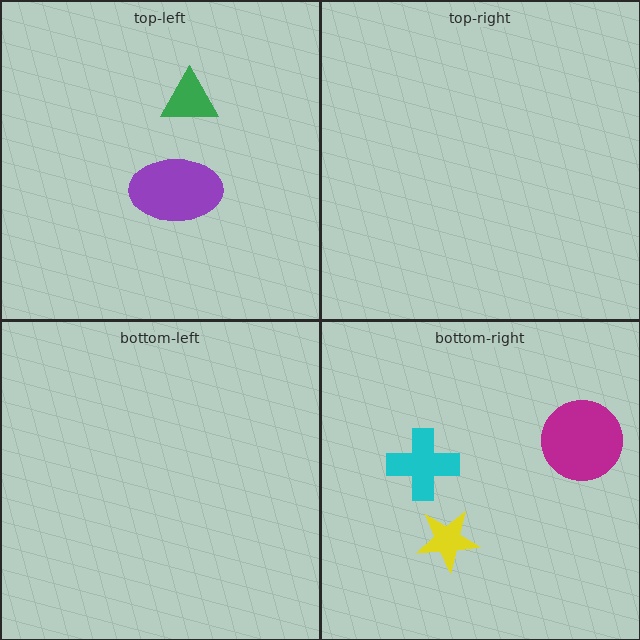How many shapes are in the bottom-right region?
3.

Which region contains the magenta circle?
The bottom-right region.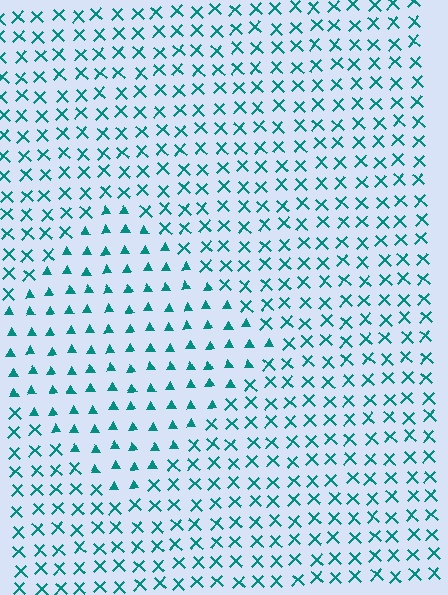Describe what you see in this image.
The image is filled with small teal elements arranged in a uniform grid. A diamond-shaped region contains triangles, while the surrounding area contains X marks. The boundary is defined purely by the change in element shape.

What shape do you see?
I see a diamond.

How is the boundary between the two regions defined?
The boundary is defined by a change in element shape: triangles inside vs. X marks outside. All elements share the same color and spacing.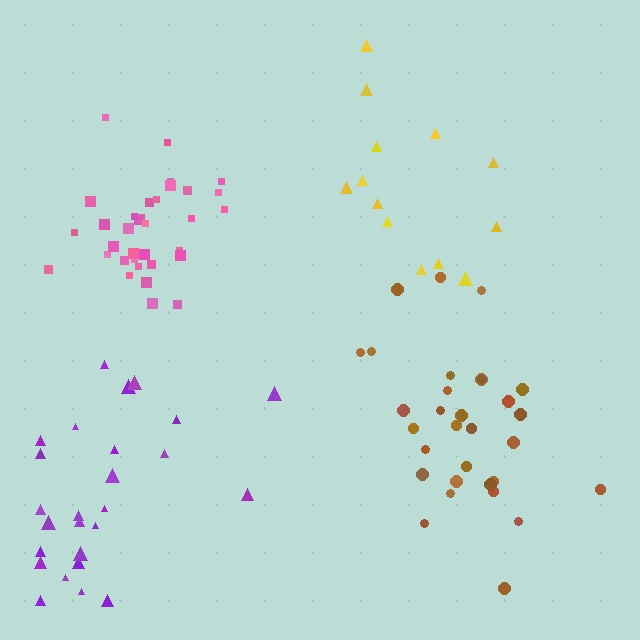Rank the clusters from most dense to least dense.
pink, brown, purple, yellow.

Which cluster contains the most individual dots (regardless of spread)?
Pink (33).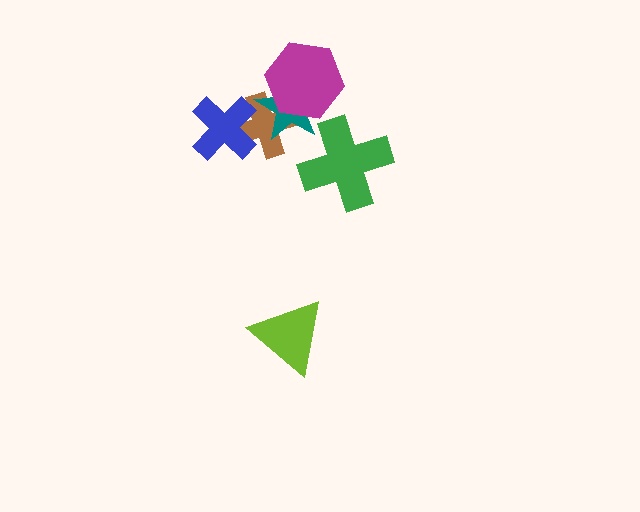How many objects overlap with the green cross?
0 objects overlap with the green cross.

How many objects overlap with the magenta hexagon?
2 objects overlap with the magenta hexagon.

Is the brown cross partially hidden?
Yes, it is partially covered by another shape.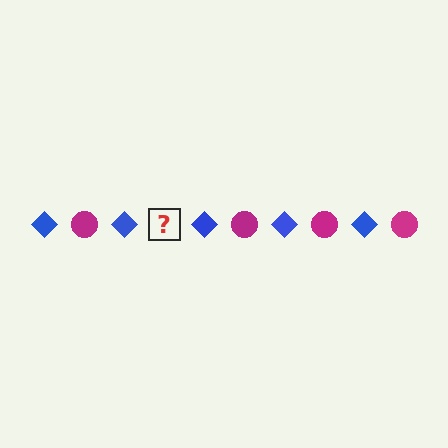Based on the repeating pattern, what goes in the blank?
The blank should be a magenta circle.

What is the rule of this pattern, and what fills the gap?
The rule is that the pattern alternates between blue diamond and magenta circle. The gap should be filled with a magenta circle.